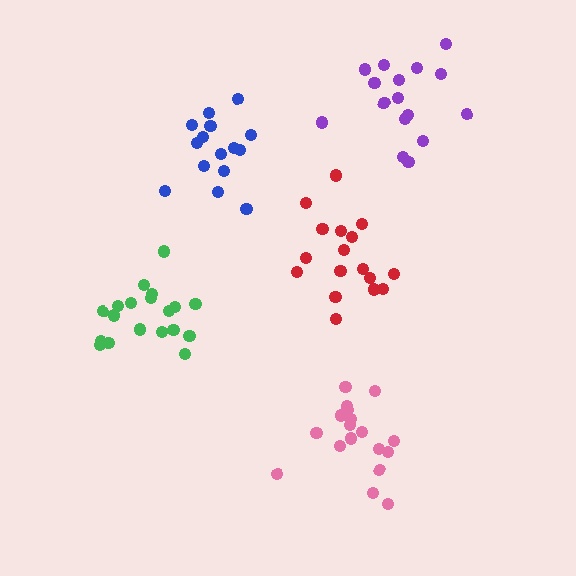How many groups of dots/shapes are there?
There are 5 groups.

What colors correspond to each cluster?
The clusters are colored: pink, red, blue, green, purple.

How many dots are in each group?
Group 1: 18 dots, Group 2: 17 dots, Group 3: 15 dots, Group 4: 19 dots, Group 5: 16 dots (85 total).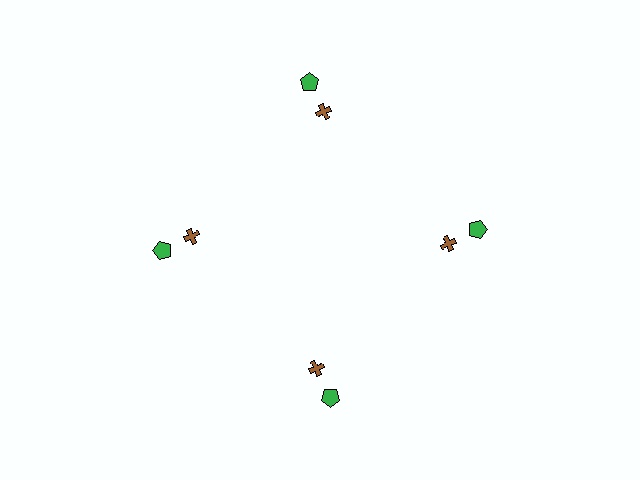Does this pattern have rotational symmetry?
Yes, this pattern has 4-fold rotational symmetry. It looks the same after rotating 90 degrees around the center.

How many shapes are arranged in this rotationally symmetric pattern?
There are 8 shapes, arranged in 4 groups of 2.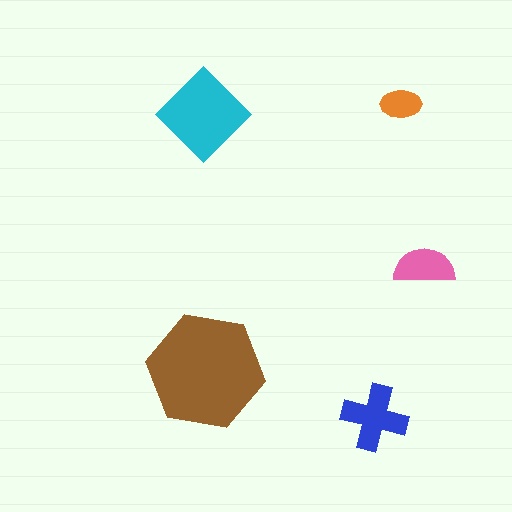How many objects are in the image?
There are 5 objects in the image.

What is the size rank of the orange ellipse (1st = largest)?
5th.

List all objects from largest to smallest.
The brown hexagon, the cyan diamond, the blue cross, the pink semicircle, the orange ellipse.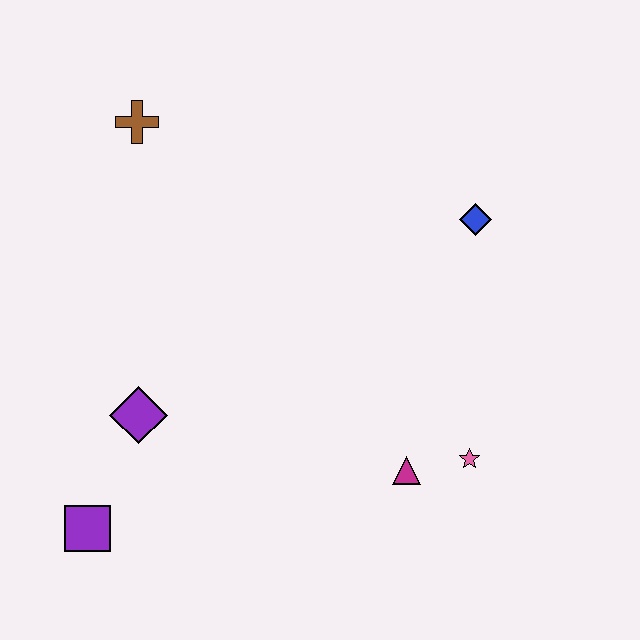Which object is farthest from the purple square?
The blue diamond is farthest from the purple square.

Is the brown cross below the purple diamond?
No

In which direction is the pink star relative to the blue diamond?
The pink star is below the blue diamond.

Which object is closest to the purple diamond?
The purple square is closest to the purple diamond.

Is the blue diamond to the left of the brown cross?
No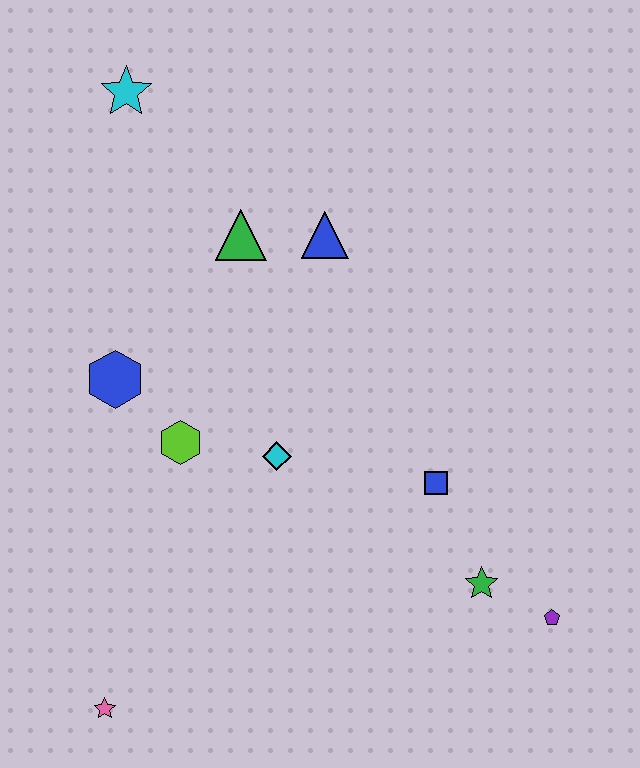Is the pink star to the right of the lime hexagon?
No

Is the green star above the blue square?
No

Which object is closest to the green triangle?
The blue triangle is closest to the green triangle.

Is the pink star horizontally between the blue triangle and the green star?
No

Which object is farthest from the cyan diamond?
The cyan star is farthest from the cyan diamond.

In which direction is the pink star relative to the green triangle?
The pink star is below the green triangle.